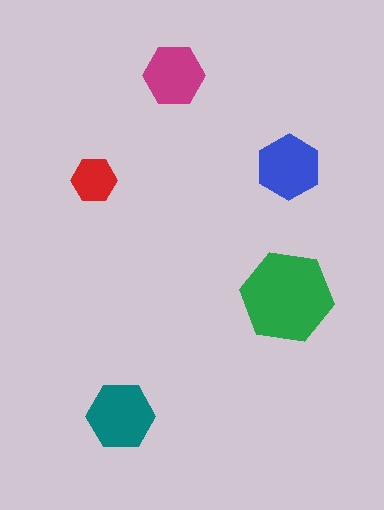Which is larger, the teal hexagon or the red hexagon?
The teal one.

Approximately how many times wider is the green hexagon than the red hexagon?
About 2 times wider.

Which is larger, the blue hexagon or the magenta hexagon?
The blue one.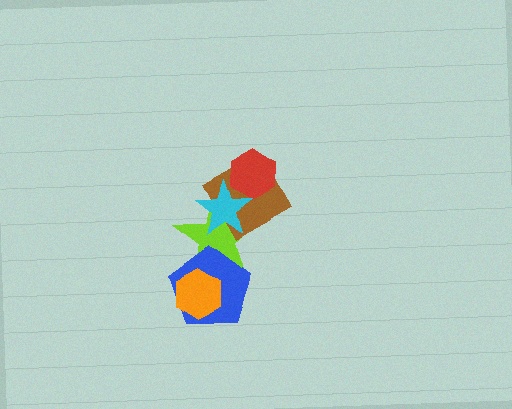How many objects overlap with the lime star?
4 objects overlap with the lime star.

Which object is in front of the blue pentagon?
The orange hexagon is in front of the blue pentagon.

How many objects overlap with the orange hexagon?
2 objects overlap with the orange hexagon.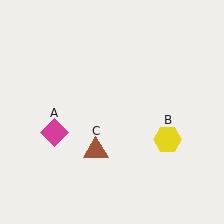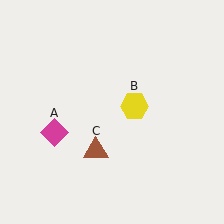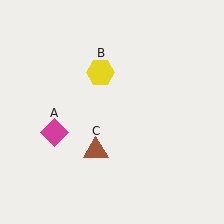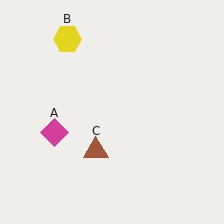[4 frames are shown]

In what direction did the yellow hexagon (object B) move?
The yellow hexagon (object B) moved up and to the left.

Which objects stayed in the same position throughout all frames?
Magenta diamond (object A) and brown triangle (object C) remained stationary.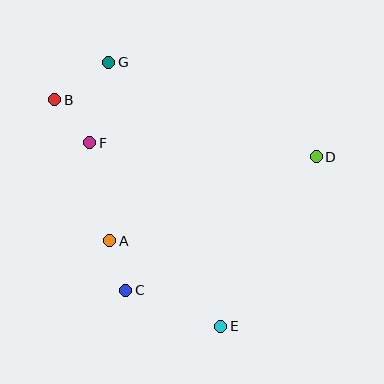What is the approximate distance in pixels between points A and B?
The distance between A and B is approximately 151 pixels.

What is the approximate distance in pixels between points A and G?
The distance between A and G is approximately 178 pixels.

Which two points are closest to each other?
Points A and C are closest to each other.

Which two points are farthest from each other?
Points E and G are farthest from each other.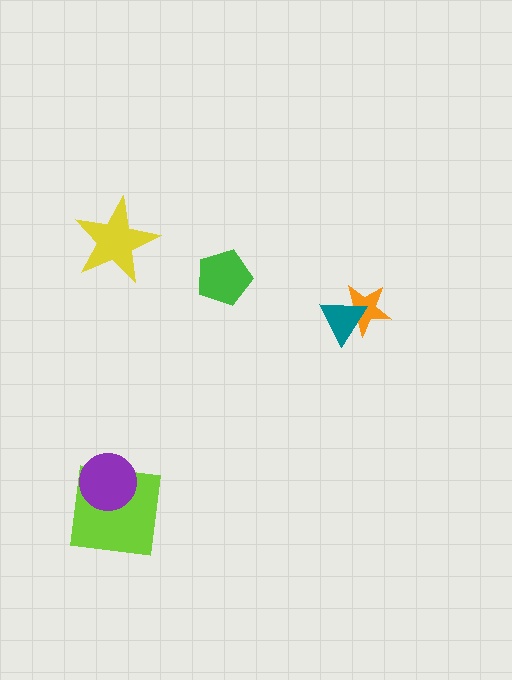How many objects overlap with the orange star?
1 object overlaps with the orange star.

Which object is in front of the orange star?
The teal triangle is in front of the orange star.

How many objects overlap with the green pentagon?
0 objects overlap with the green pentagon.